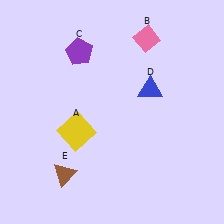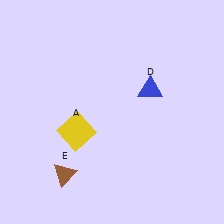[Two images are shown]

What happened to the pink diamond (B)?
The pink diamond (B) was removed in Image 2. It was in the top-right area of Image 1.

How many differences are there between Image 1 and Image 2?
There are 2 differences between the two images.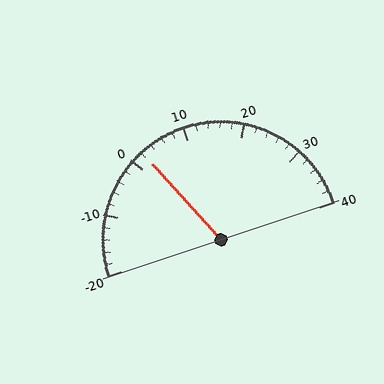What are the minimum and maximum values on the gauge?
The gauge ranges from -20 to 40.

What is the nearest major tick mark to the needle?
The nearest major tick mark is 0.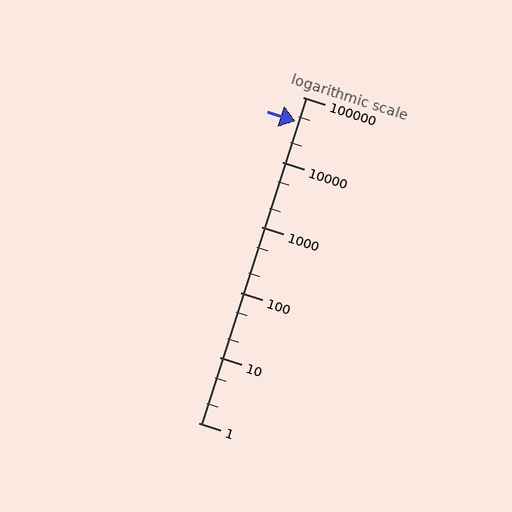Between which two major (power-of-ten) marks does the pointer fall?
The pointer is between 10000 and 100000.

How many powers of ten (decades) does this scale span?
The scale spans 5 decades, from 1 to 100000.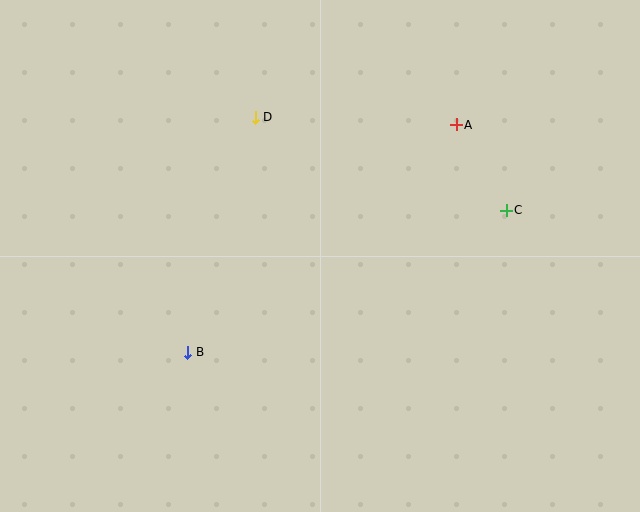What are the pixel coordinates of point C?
Point C is at (506, 210).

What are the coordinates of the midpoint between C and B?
The midpoint between C and B is at (347, 281).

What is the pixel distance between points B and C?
The distance between B and C is 349 pixels.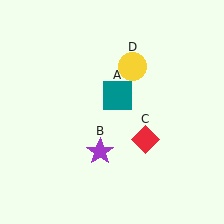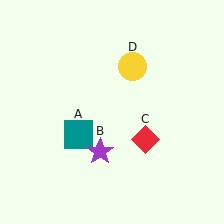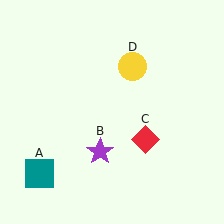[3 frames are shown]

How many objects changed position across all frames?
1 object changed position: teal square (object A).